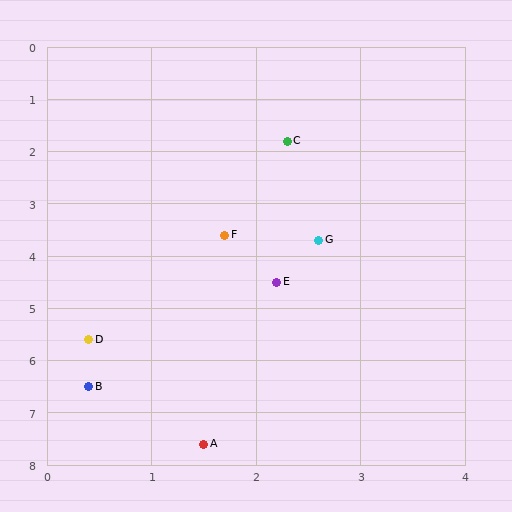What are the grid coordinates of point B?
Point B is at approximately (0.4, 6.5).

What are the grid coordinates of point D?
Point D is at approximately (0.4, 5.6).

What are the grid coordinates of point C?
Point C is at approximately (2.3, 1.8).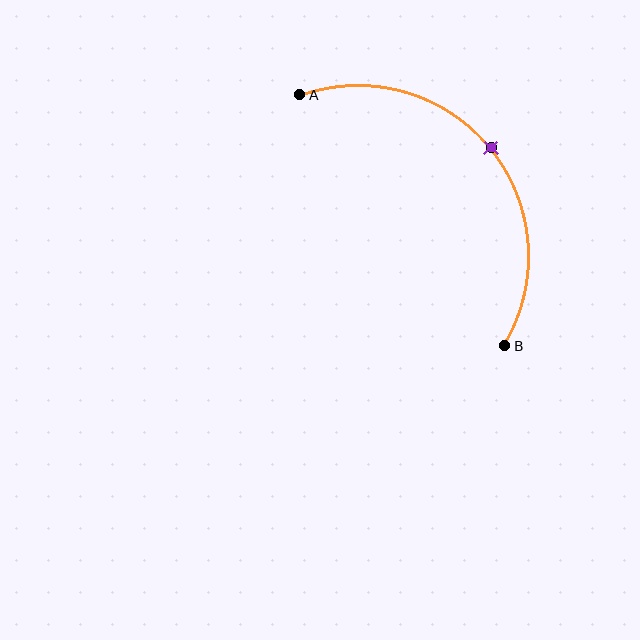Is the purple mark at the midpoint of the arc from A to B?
Yes. The purple mark lies on the arc at equal arc-length from both A and B — it is the arc midpoint.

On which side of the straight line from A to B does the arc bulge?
The arc bulges above and to the right of the straight line connecting A and B.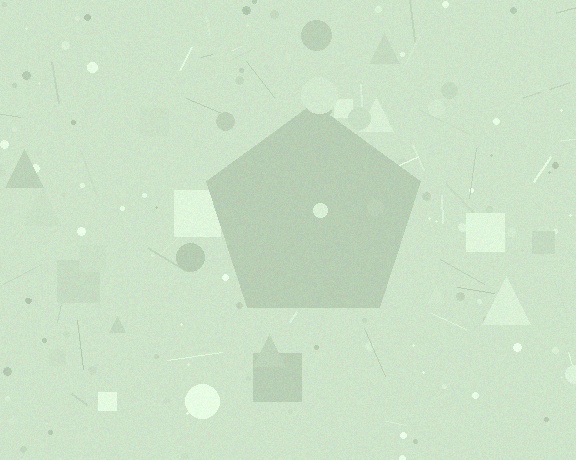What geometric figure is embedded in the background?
A pentagon is embedded in the background.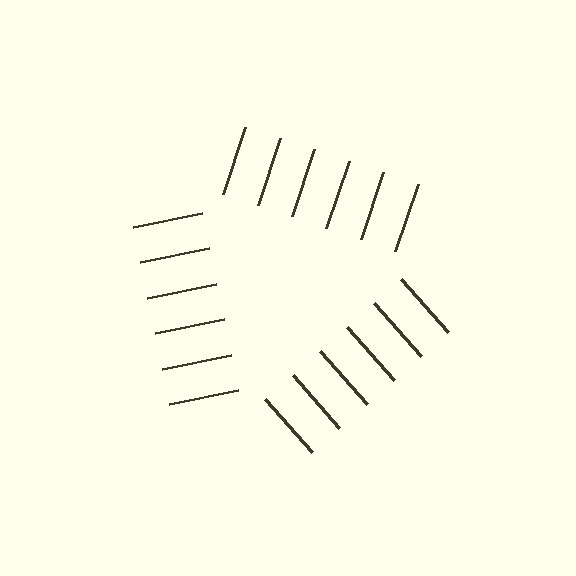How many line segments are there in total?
18 — 6 along each of the 3 edges.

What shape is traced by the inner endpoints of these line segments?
An illusory triangle — the line segments terminate on its edges but no continuous stroke is drawn.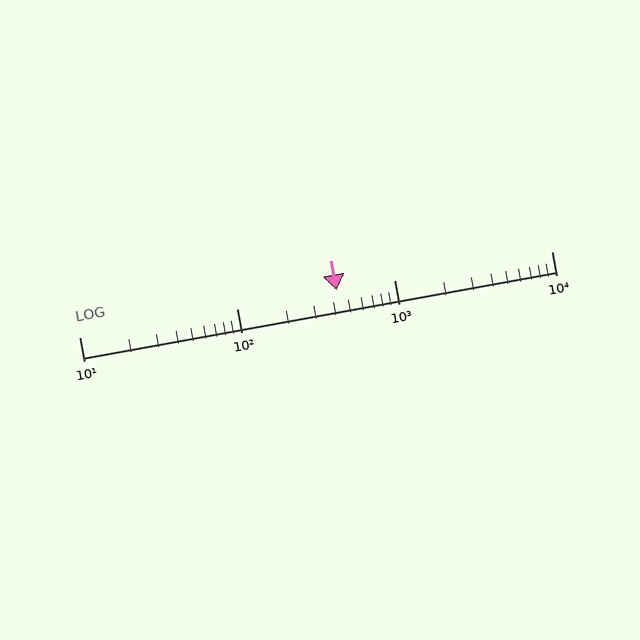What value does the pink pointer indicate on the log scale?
The pointer indicates approximately 430.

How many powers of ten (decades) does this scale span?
The scale spans 3 decades, from 10 to 10000.